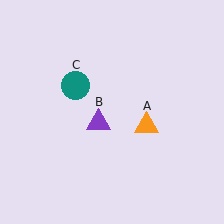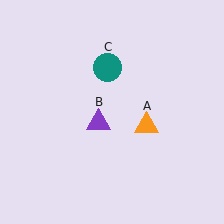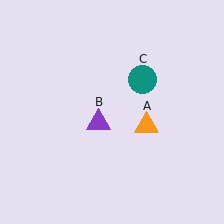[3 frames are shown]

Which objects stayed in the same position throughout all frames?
Orange triangle (object A) and purple triangle (object B) remained stationary.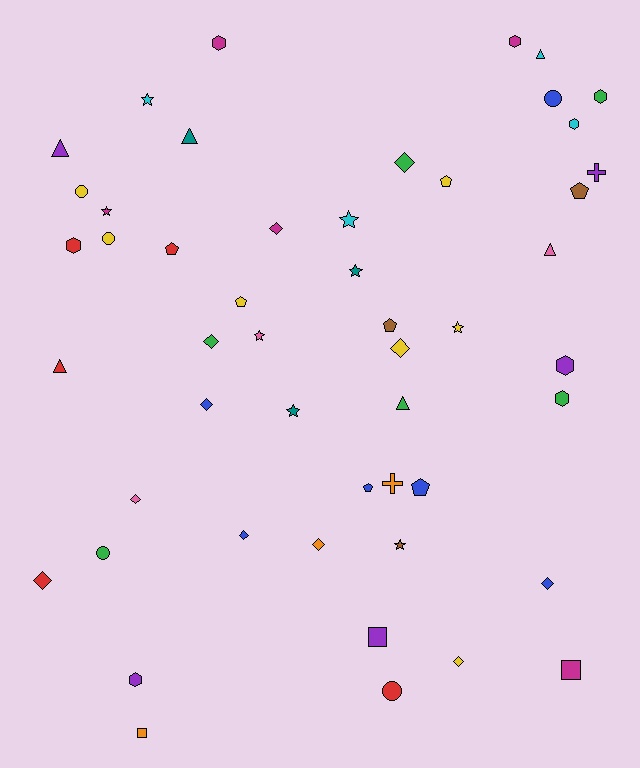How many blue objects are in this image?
There are 6 blue objects.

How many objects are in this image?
There are 50 objects.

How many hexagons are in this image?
There are 8 hexagons.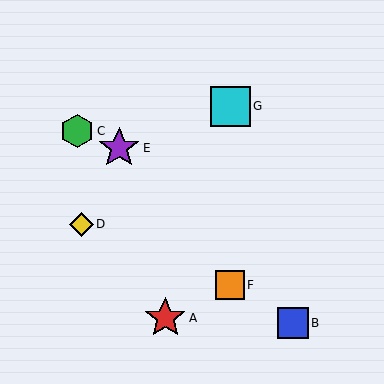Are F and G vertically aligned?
Yes, both are at x≈230.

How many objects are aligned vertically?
2 objects (F, G) are aligned vertically.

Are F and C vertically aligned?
No, F is at x≈230 and C is at x≈77.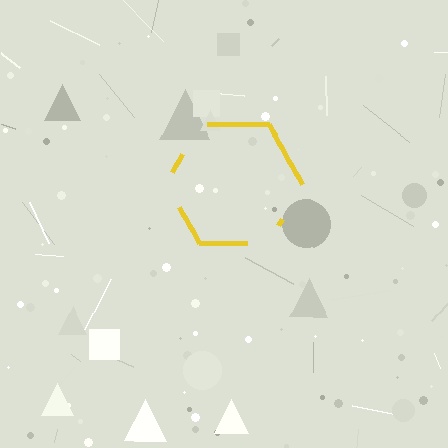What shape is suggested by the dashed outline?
The dashed outline suggests a hexagon.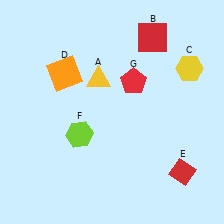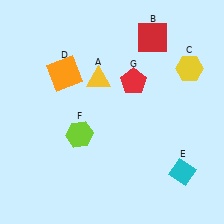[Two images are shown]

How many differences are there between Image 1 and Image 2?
There is 1 difference between the two images.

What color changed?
The diamond (E) changed from red in Image 1 to cyan in Image 2.